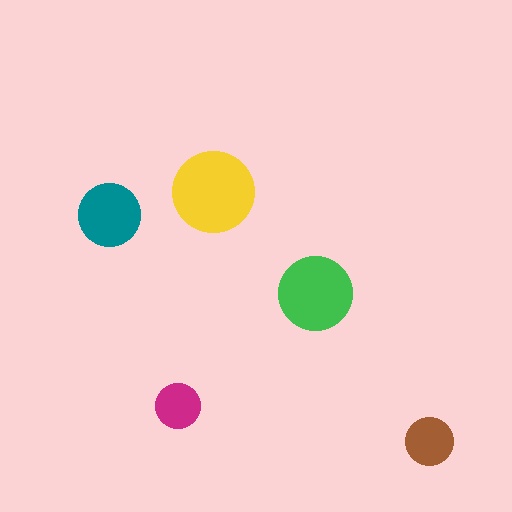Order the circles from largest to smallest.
the yellow one, the green one, the teal one, the brown one, the magenta one.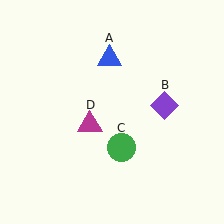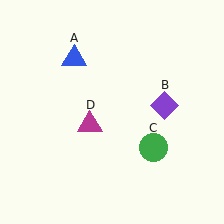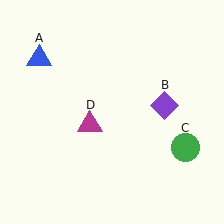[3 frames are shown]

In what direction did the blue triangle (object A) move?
The blue triangle (object A) moved left.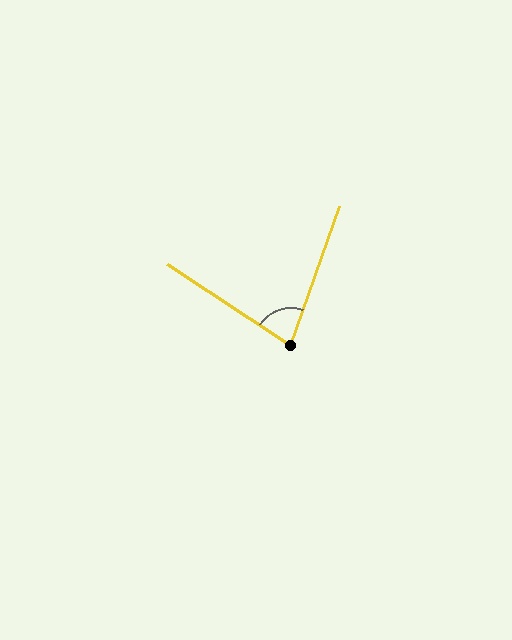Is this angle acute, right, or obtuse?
It is acute.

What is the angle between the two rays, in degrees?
Approximately 76 degrees.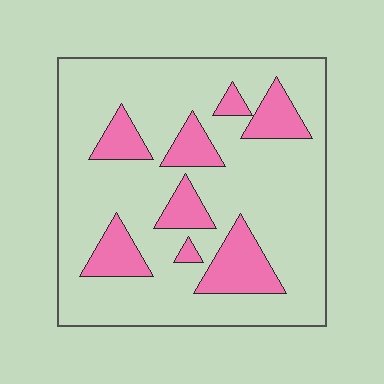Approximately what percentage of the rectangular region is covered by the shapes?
Approximately 20%.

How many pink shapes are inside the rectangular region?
8.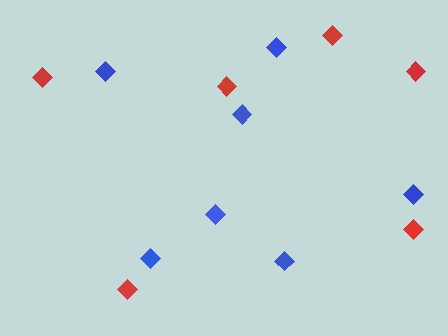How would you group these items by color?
There are 2 groups: one group of blue diamonds (7) and one group of red diamonds (6).